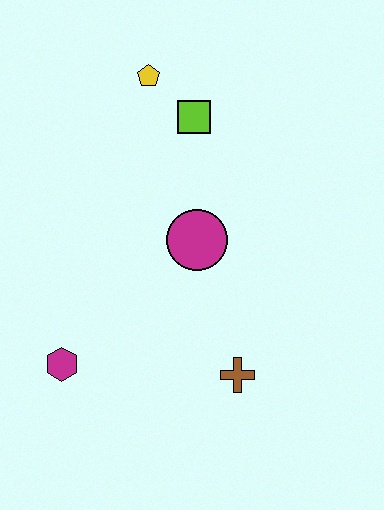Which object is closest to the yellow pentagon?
The lime square is closest to the yellow pentagon.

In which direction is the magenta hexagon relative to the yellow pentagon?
The magenta hexagon is below the yellow pentagon.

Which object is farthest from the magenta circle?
The magenta hexagon is farthest from the magenta circle.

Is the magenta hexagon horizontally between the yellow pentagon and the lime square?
No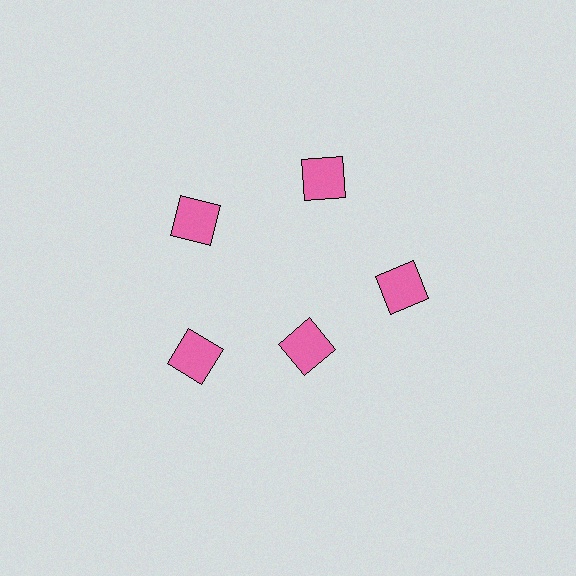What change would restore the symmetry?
The symmetry would be restored by moving it outward, back onto the ring so that all 5 squares sit at equal angles and equal distance from the center.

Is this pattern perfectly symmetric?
No. The 5 pink squares are arranged in a ring, but one element near the 5 o'clock position is pulled inward toward the center, breaking the 5-fold rotational symmetry.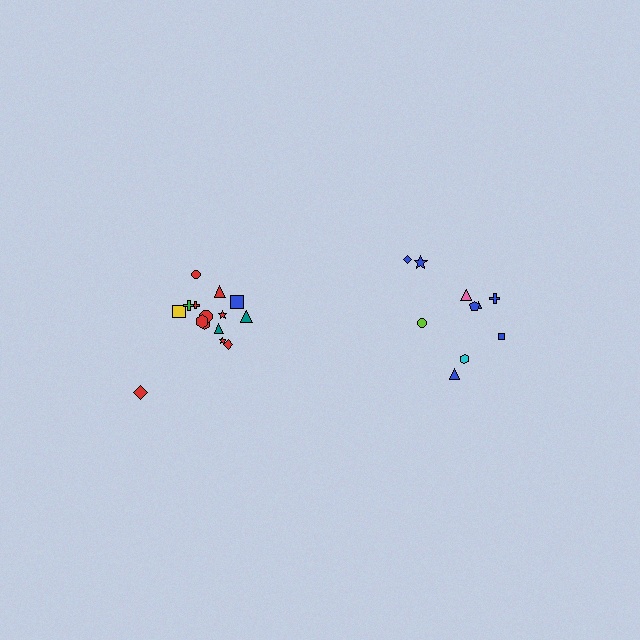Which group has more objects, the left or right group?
The left group.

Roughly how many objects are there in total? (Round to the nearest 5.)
Roughly 25 objects in total.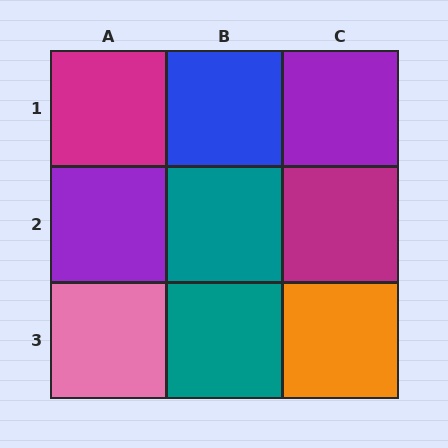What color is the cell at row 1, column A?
Magenta.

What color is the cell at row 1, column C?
Purple.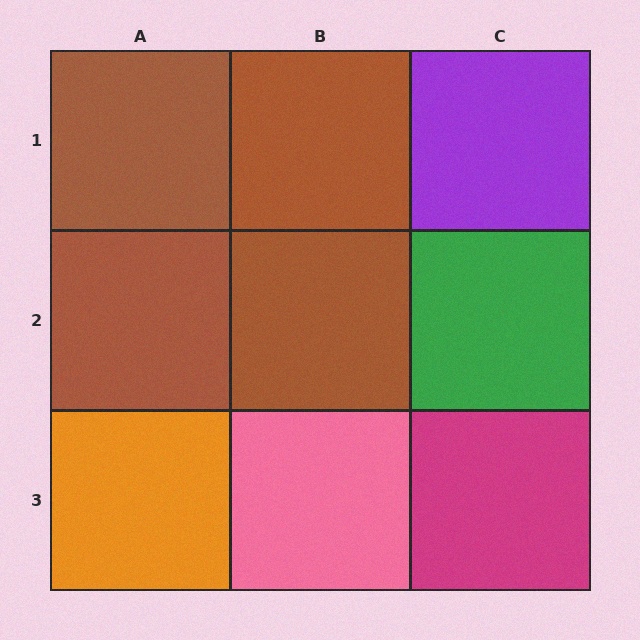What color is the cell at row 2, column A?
Brown.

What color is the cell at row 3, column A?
Orange.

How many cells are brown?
4 cells are brown.